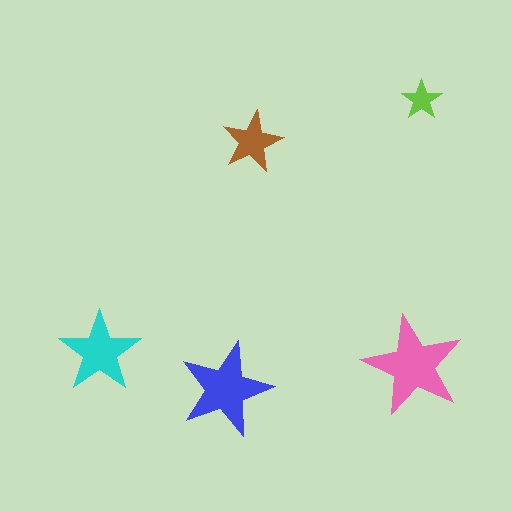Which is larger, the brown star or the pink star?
The pink one.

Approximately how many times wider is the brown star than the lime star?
About 1.5 times wider.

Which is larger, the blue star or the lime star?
The blue one.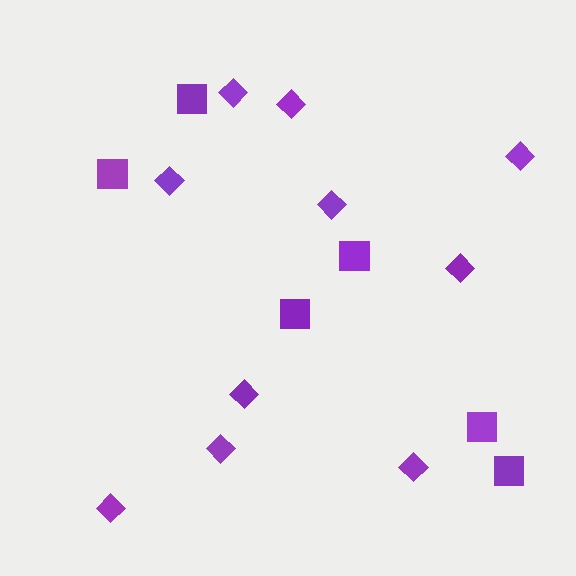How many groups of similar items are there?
There are 2 groups: one group of diamonds (10) and one group of squares (6).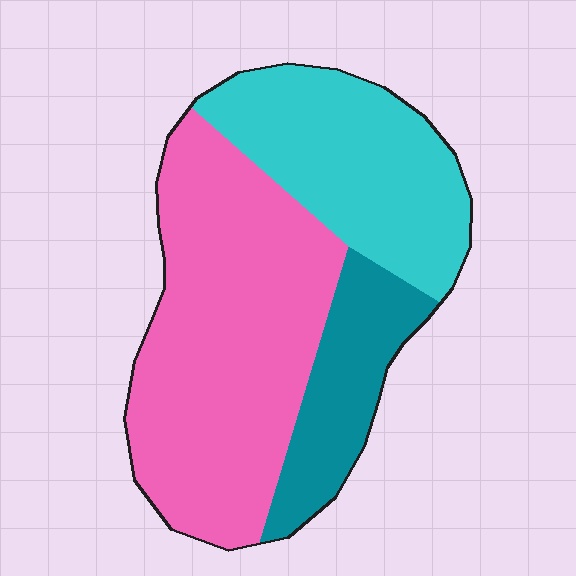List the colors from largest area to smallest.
From largest to smallest: pink, cyan, teal.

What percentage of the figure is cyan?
Cyan takes up about one third (1/3) of the figure.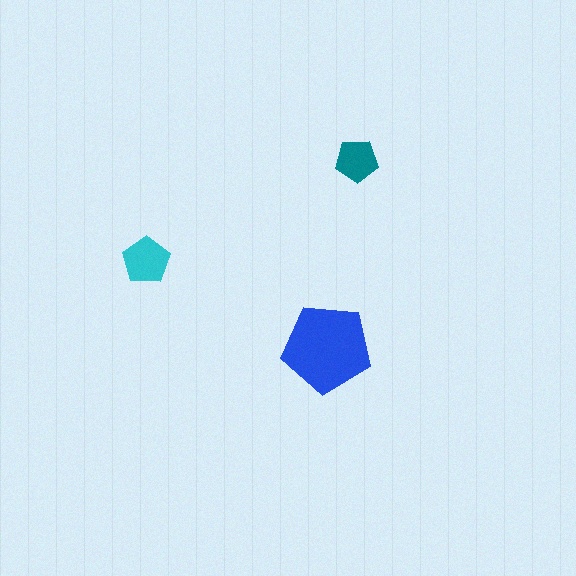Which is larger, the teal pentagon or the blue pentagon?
The blue one.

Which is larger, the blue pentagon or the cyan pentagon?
The blue one.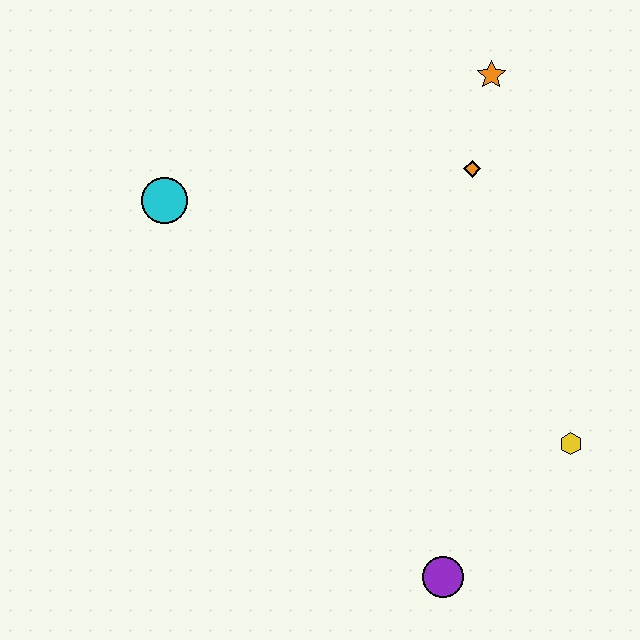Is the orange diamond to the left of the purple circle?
No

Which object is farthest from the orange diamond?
The purple circle is farthest from the orange diamond.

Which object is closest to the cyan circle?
The orange diamond is closest to the cyan circle.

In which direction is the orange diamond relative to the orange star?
The orange diamond is below the orange star.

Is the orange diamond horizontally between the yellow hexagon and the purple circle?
Yes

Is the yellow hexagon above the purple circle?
Yes